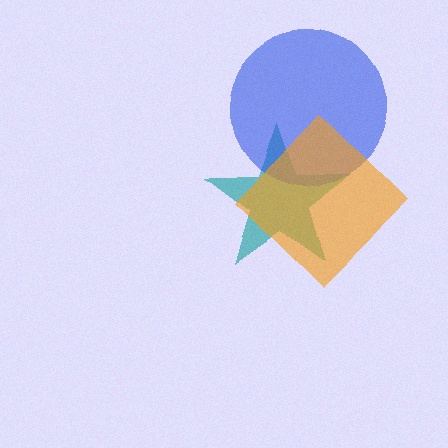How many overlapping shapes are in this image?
There are 3 overlapping shapes in the image.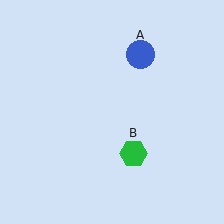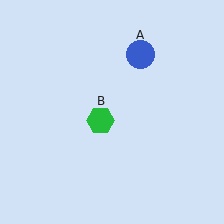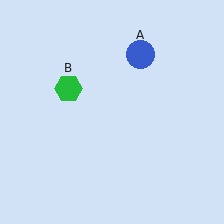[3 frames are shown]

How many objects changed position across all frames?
1 object changed position: green hexagon (object B).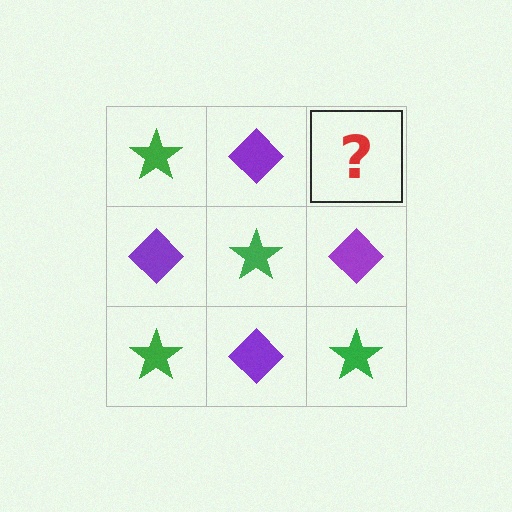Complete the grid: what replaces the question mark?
The question mark should be replaced with a green star.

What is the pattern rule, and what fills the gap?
The rule is that it alternates green star and purple diamond in a checkerboard pattern. The gap should be filled with a green star.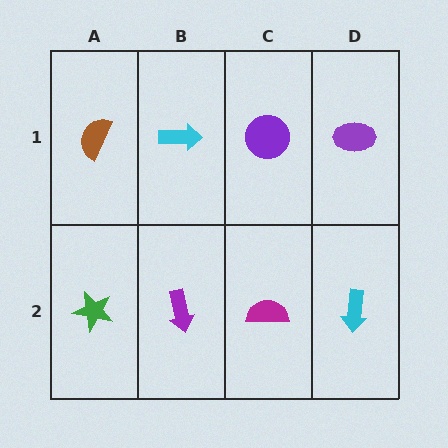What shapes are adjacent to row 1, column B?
A purple arrow (row 2, column B), a brown semicircle (row 1, column A), a purple circle (row 1, column C).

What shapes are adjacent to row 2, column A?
A brown semicircle (row 1, column A), a purple arrow (row 2, column B).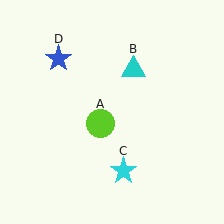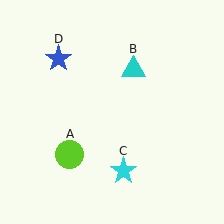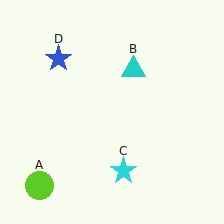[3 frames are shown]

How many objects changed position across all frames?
1 object changed position: lime circle (object A).